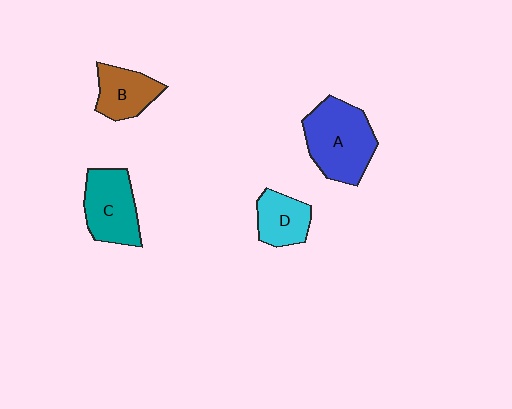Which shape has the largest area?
Shape A (blue).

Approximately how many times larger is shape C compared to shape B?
Approximately 1.3 times.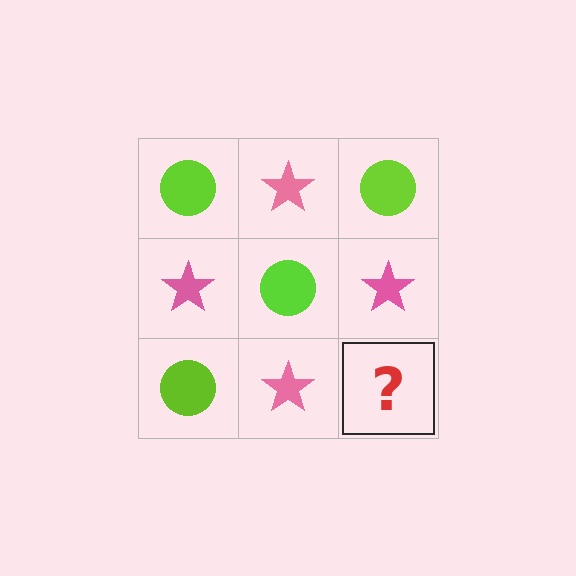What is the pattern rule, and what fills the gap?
The rule is that it alternates lime circle and pink star in a checkerboard pattern. The gap should be filled with a lime circle.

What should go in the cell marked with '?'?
The missing cell should contain a lime circle.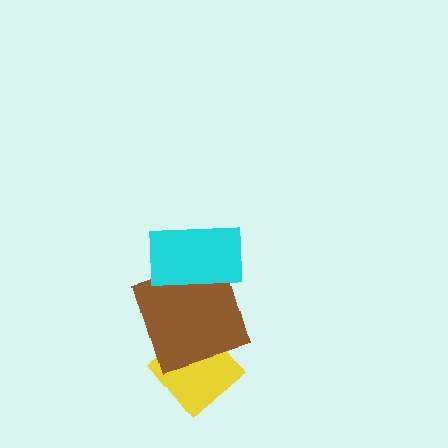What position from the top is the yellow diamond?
The yellow diamond is 3rd from the top.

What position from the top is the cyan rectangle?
The cyan rectangle is 1st from the top.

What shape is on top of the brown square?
The cyan rectangle is on top of the brown square.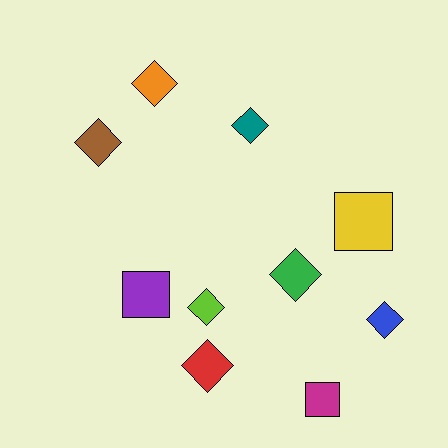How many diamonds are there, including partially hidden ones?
There are 7 diamonds.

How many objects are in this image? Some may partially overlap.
There are 10 objects.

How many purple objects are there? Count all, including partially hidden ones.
There is 1 purple object.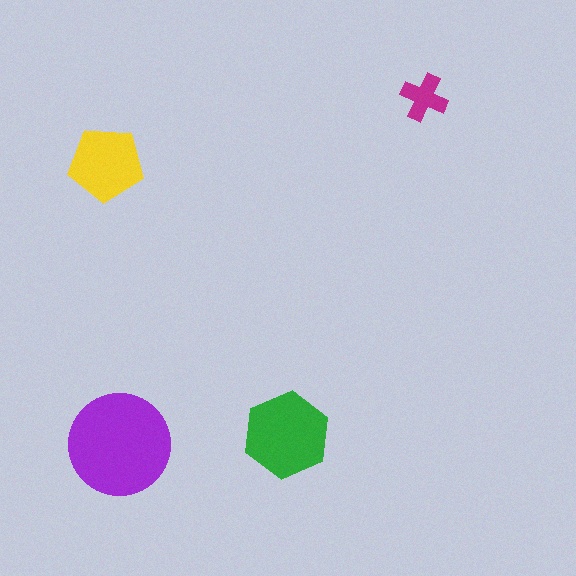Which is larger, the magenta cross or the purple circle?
The purple circle.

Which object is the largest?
The purple circle.